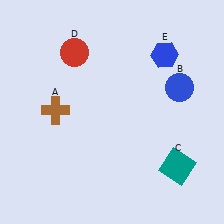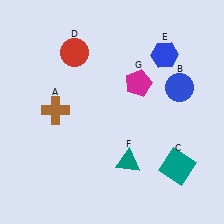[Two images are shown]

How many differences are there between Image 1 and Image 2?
There are 2 differences between the two images.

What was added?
A teal triangle (F), a magenta pentagon (G) were added in Image 2.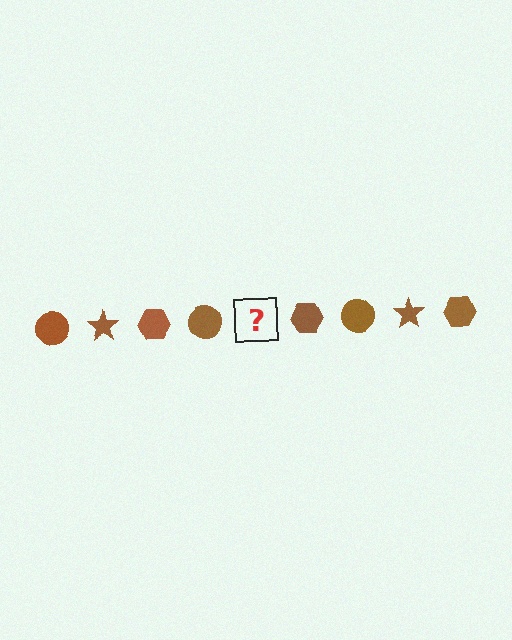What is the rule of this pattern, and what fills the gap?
The rule is that the pattern cycles through circle, star, hexagon shapes in brown. The gap should be filled with a brown star.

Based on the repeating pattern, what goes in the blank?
The blank should be a brown star.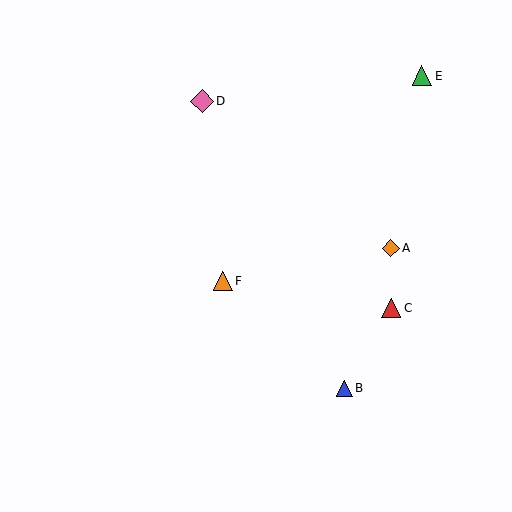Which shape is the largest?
The pink diamond (labeled D) is the largest.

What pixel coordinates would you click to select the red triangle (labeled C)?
Click at (391, 308) to select the red triangle C.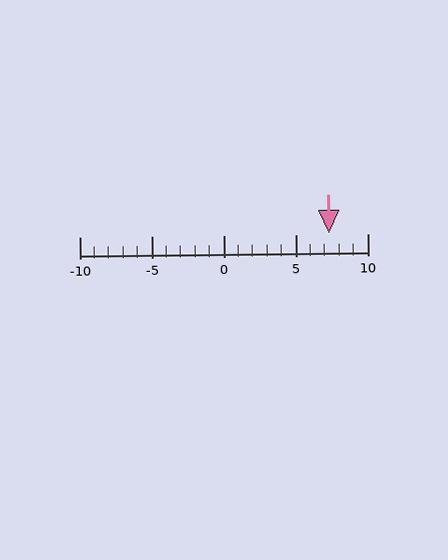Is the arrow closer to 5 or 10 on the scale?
The arrow is closer to 5.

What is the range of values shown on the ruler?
The ruler shows values from -10 to 10.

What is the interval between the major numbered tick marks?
The major tick marks are spaced 5 units apart.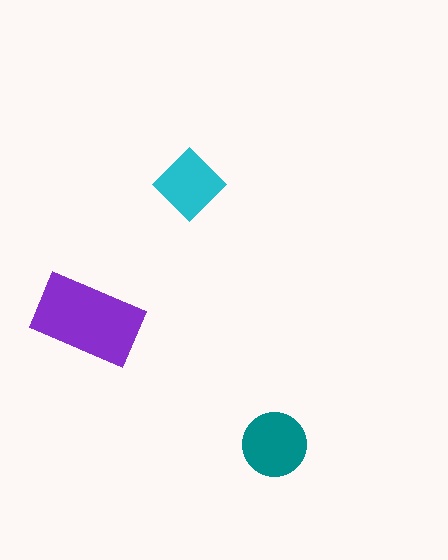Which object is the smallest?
The cyan diamond.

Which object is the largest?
The purple rectangle.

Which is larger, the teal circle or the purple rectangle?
The purple rectangle.